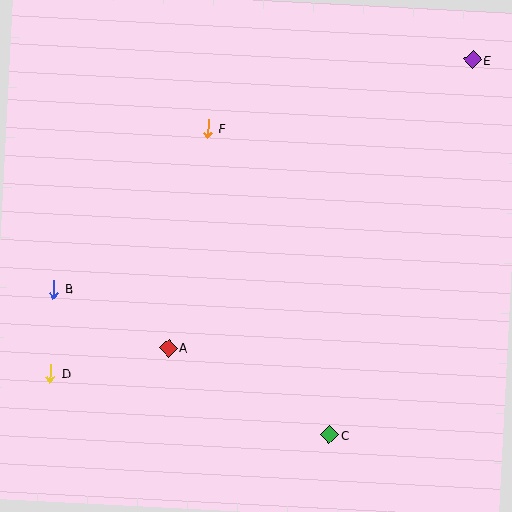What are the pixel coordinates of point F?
Point F is at (208, 129).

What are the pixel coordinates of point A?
Point A is at (168, 348).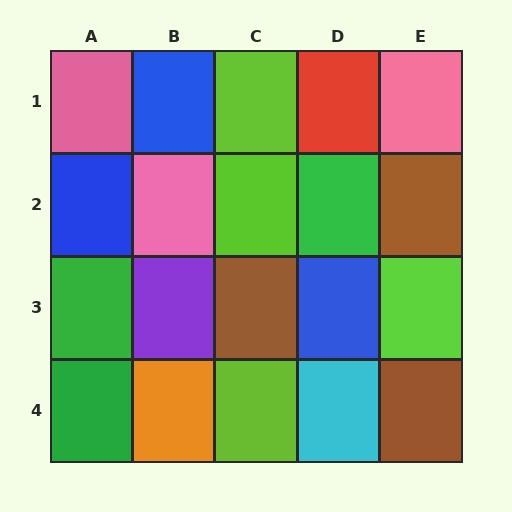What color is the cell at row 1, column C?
Lime.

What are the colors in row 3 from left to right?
Green, purple, brown, blue, lime.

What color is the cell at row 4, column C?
Lime.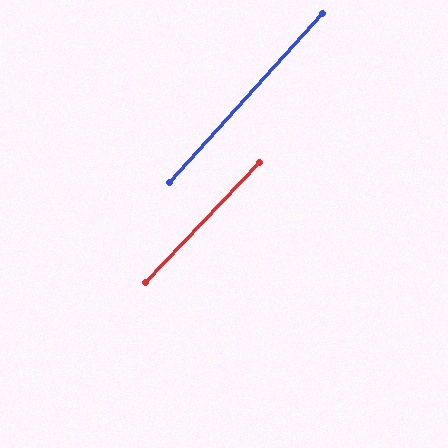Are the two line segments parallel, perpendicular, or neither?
Parallel — their directions differ by only 1.3°.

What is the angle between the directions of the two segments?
Approximately 1 degree.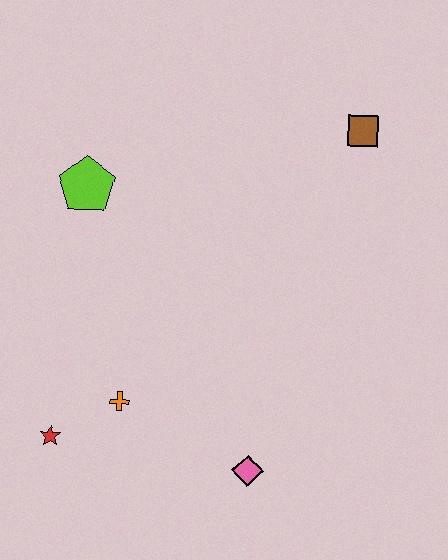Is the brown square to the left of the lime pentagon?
No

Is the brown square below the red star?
No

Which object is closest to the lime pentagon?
The orange cross is closest to the lime pentagon.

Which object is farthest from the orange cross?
The brown square is farthest from the orange cross.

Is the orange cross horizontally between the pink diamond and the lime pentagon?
Yes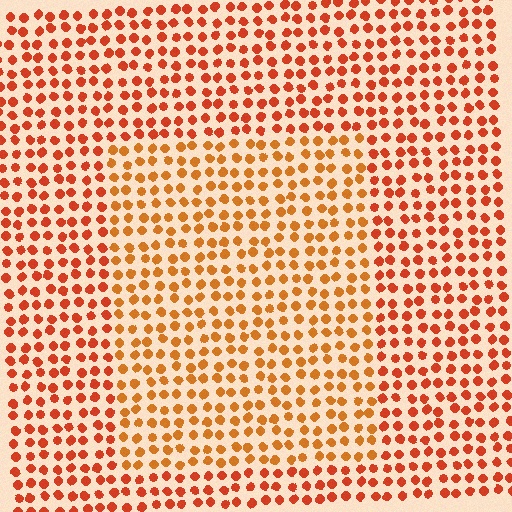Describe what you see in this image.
The image is filled with small red elements in a uniform arrangement. A rectangle-shaped region is visible where the elements are tinted to a slightly different hue, forming a subtle color boundary.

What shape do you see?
I see a rectangle.